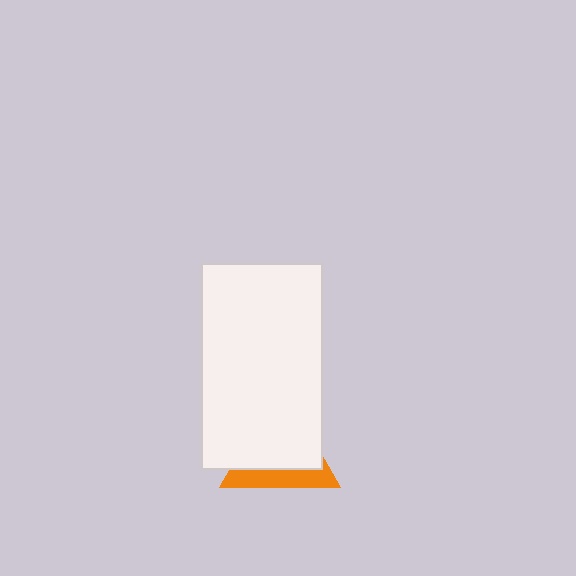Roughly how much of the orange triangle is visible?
A small part of it is visible (roughly 32%).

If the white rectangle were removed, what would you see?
You would see the complete orange triangle.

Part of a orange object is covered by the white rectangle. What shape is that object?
It is a triangle.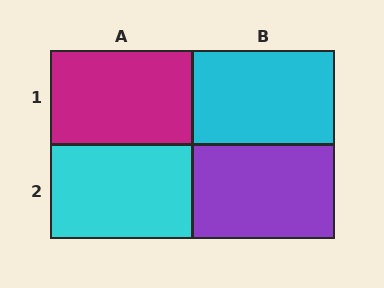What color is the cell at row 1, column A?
Magenta.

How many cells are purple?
1 cell is purple.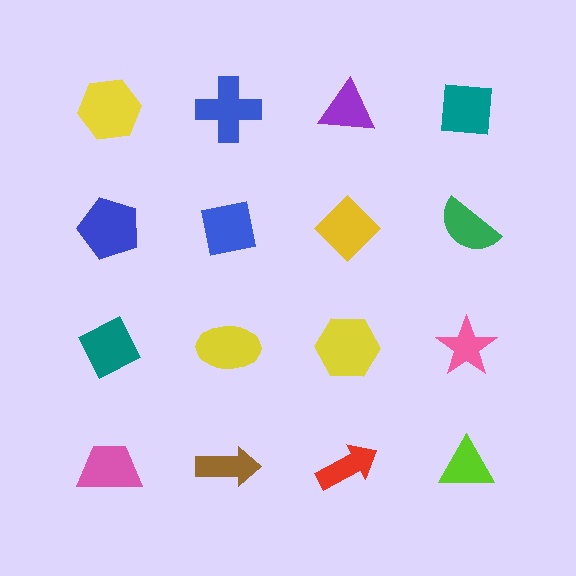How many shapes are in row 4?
4 shapes.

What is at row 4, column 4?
A lime triangle.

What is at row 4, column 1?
A pink trapezoid.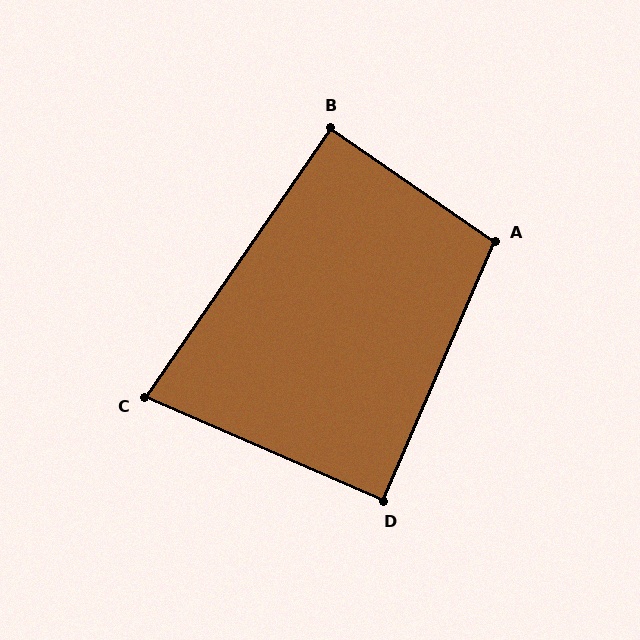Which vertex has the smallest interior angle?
C, at approximately 79 degrees.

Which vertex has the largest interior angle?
A, at approximately 101 degrees.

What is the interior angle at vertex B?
Approximately 90 degrees (approximately right).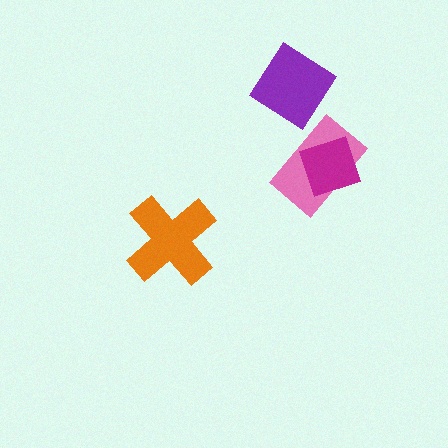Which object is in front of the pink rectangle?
The magenta diamond is in front of the pink rectangle.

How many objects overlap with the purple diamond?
0 objects overlap with the purple diamond.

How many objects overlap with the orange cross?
0 objects overlap with the orange cross.